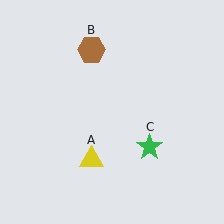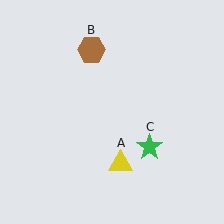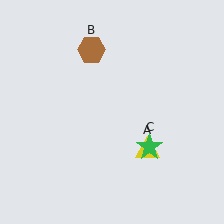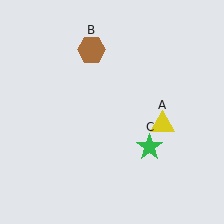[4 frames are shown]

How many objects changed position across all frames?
1 object changed position: yellow triangle (object A).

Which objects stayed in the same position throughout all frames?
Brown hexagon (object B) and green star (object C) remained stationary.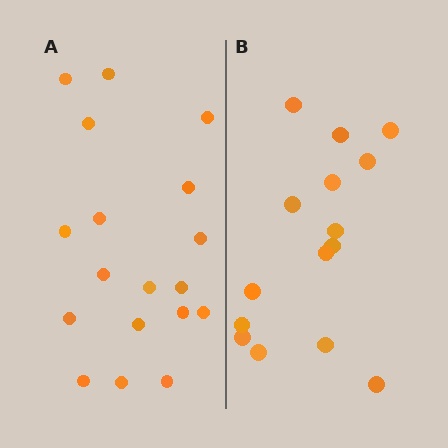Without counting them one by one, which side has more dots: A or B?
Region A (the left region) has more dots.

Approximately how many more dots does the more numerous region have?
Region A has just a few more — roughly 2 or 3 more dots than region B.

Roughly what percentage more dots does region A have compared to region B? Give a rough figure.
About 20% more.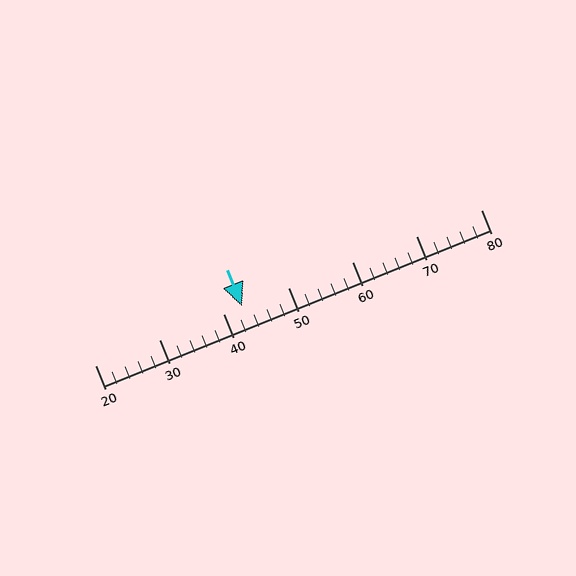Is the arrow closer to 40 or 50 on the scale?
The arrow is closer to 40.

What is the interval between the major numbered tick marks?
The major tick marks are spaced 10 units apart.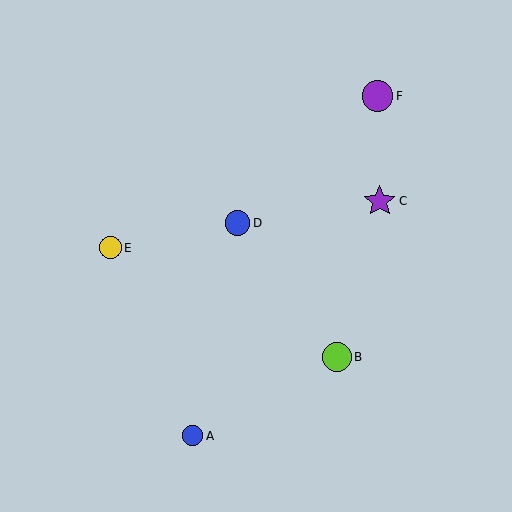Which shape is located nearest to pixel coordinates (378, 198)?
The purple star (labeled C) at (380, 201) is nearest to that location.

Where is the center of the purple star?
The center of the purple star is at (380, 201).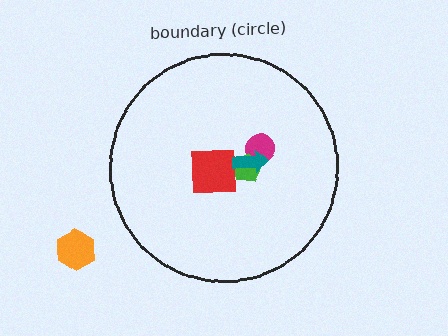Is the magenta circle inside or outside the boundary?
Inside.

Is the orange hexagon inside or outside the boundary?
Outside.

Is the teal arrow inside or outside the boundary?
Inside.